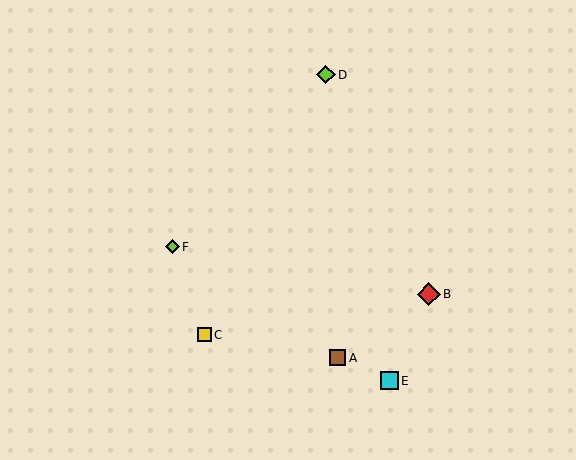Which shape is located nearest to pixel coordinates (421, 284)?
The red diamond (labeled B) at (429, 294) is nearest to that location.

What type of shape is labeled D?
Shape D is a lime diamond.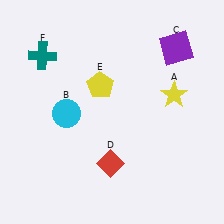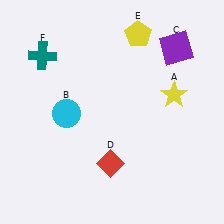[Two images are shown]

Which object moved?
The yellow pentagon (E) moved up.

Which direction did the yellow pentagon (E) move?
The yellow pentagon (E) moved up.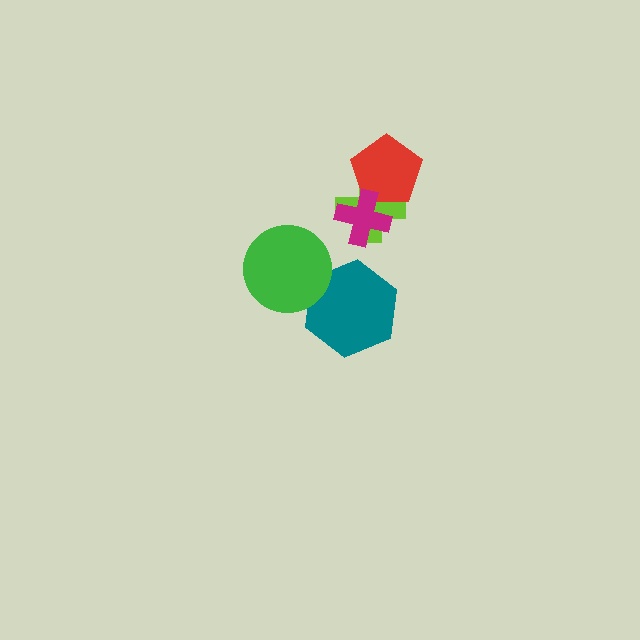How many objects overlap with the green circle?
1 object overlaps with the green circle.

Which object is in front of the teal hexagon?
The green circle is in front of the teal hexagon.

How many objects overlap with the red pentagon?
2 objects overlap with the red pentagon.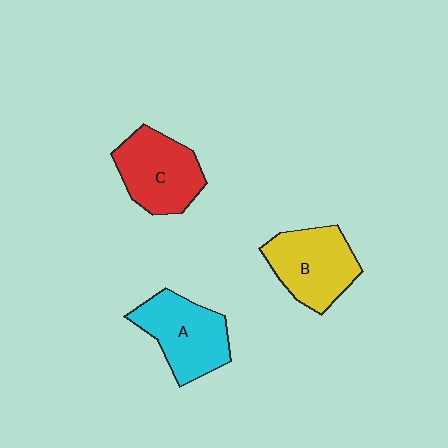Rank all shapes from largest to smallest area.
From largest to smallest: A (cyan), C (red), B (yellow).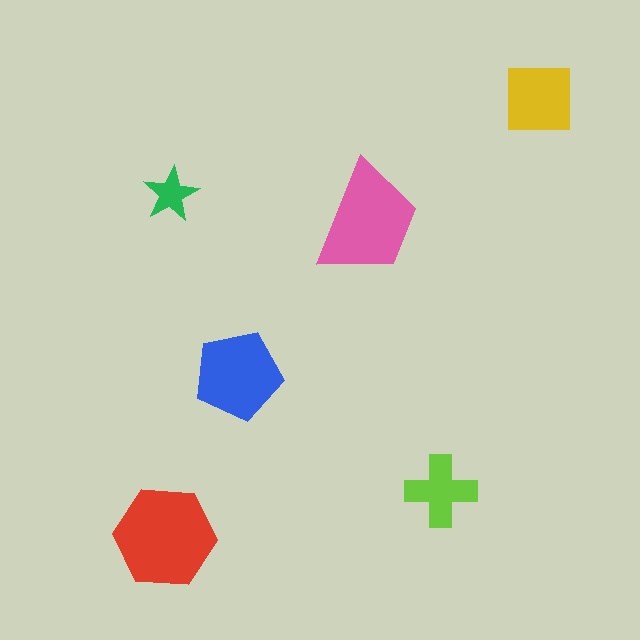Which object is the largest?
The red hexagon.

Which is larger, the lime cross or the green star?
The lime cross.